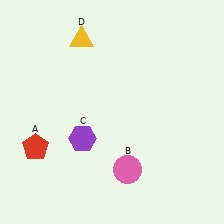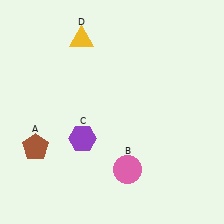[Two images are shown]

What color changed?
The pentagon (A) changed from red in Image 1 to brown in Image 2.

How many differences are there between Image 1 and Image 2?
There is 1 difference between the two images.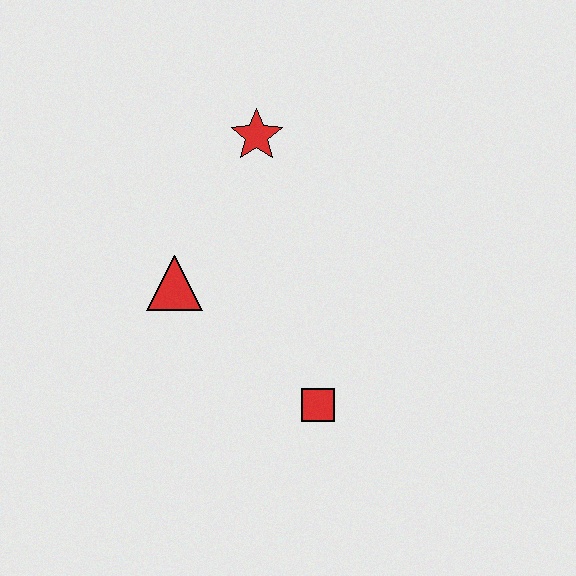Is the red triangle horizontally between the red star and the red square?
No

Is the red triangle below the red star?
Yes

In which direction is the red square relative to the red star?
The red square is below the red star.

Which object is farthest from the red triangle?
The red square is farthest from the red triangle.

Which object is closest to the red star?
The red triangle is closest to the red star.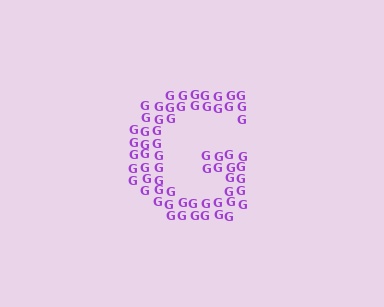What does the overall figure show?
The overall figure shows the letter G.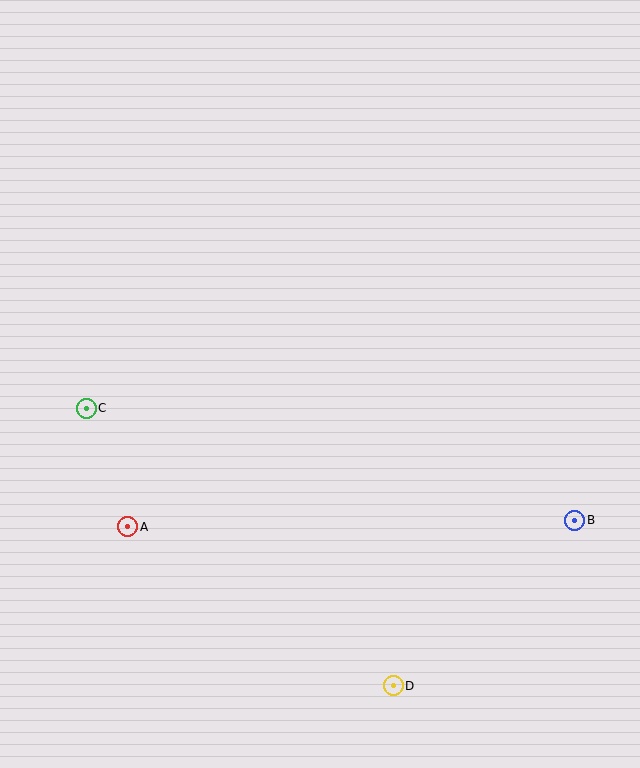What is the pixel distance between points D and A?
The distance between D and A is 309 pixels.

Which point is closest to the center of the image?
Point C at (86, 408) is closest to the center.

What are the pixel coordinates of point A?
Point A is at (128, 527).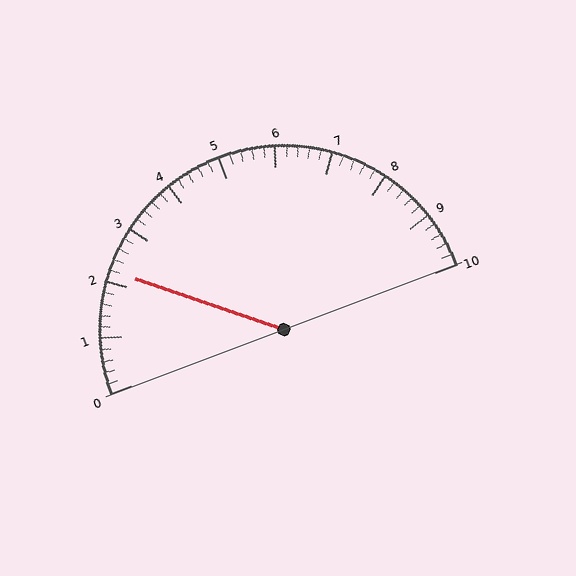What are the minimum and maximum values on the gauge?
The gauge ranges from 0 to 10.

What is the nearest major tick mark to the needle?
The nearest major tick mark is 2.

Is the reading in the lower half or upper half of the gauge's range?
The reading is in the lower half of the range (0 to 10).